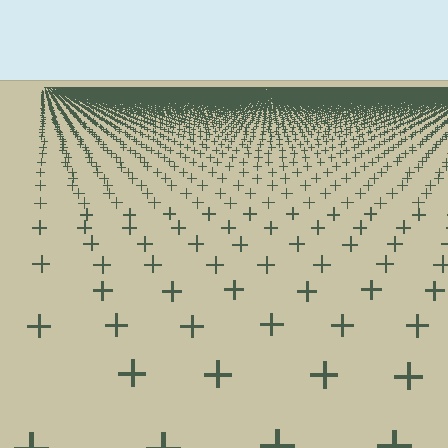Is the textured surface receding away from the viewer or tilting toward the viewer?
The surface is receding away from the viewer. Texture elements get smaller and denser toward the top.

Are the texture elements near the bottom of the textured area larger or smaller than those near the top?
Larger. Near the bottom, elements are closer to the viewer and appear at a bigger on-screen size.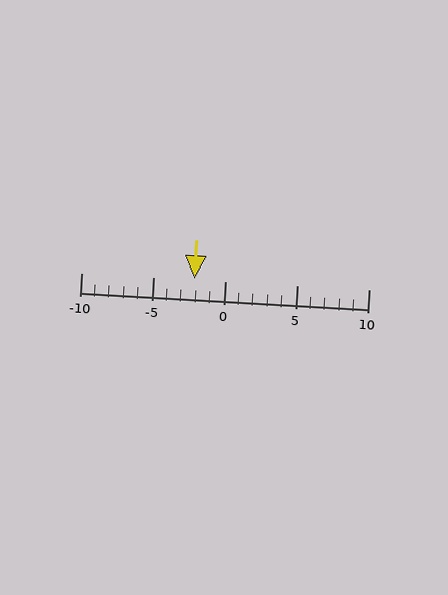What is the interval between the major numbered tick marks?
The major tick marks are spaced 5 units apart.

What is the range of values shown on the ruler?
The ruler shows values from -10 to 10.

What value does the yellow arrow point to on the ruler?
The yellow arrow points to approximately -2.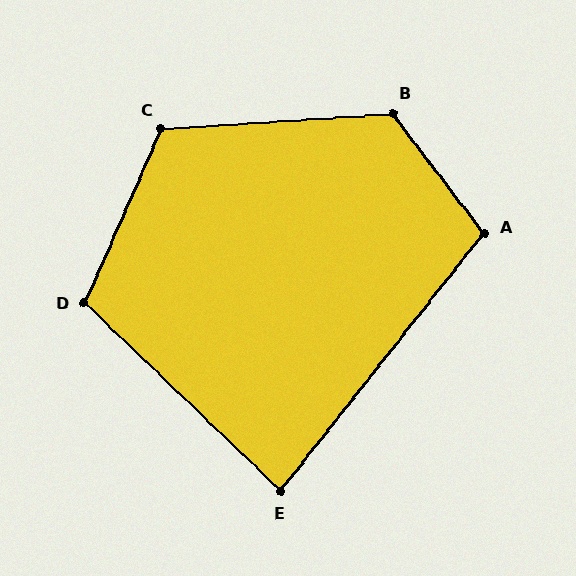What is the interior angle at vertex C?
Approximately 117 degrees (obtuse).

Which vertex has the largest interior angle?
B, at approximately 123 degrees.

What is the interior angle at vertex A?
Approximately 104 degrees (obtuse).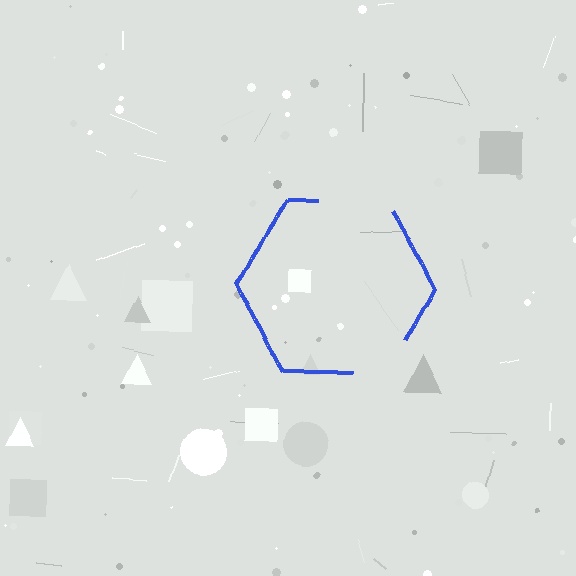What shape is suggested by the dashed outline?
The dashed outline suggests a hexagon.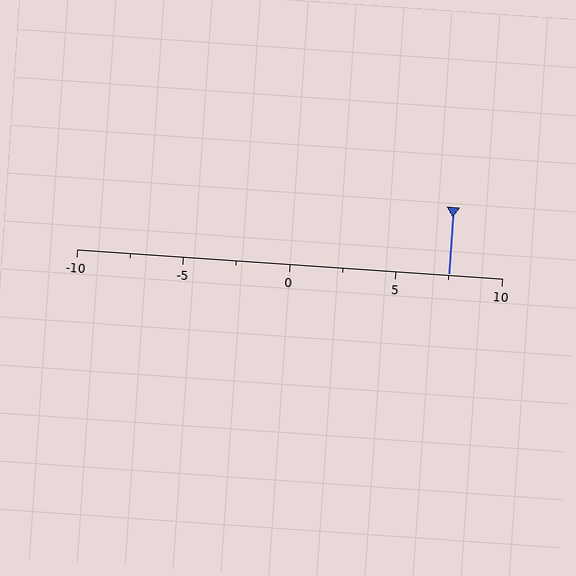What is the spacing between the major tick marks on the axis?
The major ticks are spaced 5 apart.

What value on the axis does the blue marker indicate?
The marker indicates approximately 7.5.